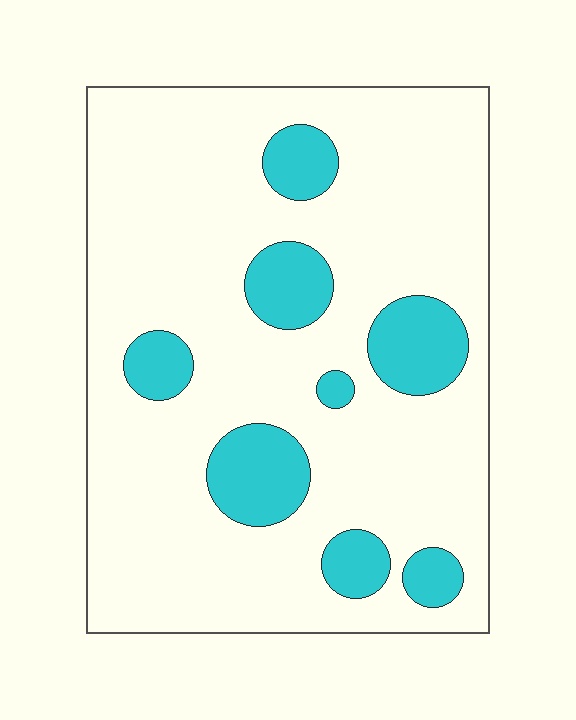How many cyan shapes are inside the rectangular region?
8.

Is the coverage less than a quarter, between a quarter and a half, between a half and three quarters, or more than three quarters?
Less than a quarter.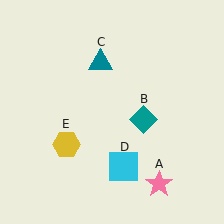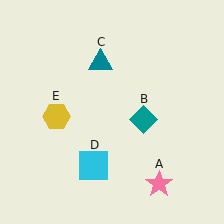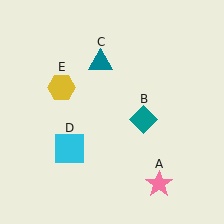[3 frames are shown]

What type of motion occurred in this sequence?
The cyan square (object D), yellow hexagon (object E) rotated clockwise around the center of the scene.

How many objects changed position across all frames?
2 objects changed position: cyan square (object D), yellow hexagon (object E).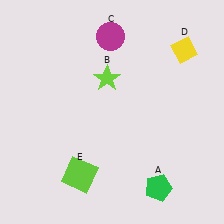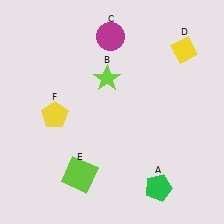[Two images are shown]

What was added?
A yellow pentagon (F) was added in Image 2.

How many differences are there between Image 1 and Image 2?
There is 1 difference between the two images.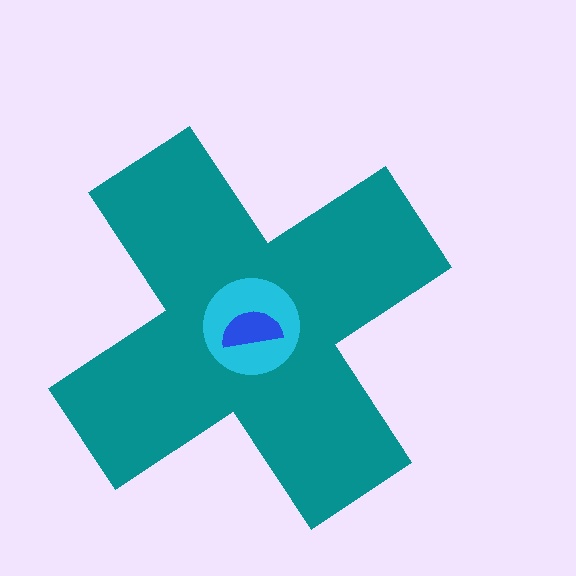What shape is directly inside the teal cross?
The cyan circle.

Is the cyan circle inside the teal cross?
Yes.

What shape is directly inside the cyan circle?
The blue semicircle.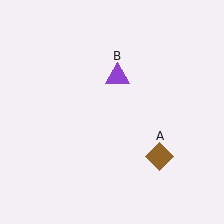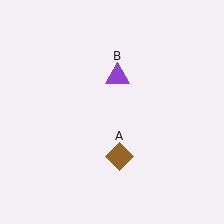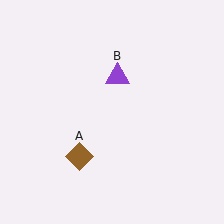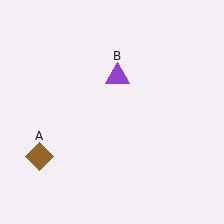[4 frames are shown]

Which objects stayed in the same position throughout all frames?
Purple triangle (object B) remained stationary.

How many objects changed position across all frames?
1 object changed position: brown diamond (object A).